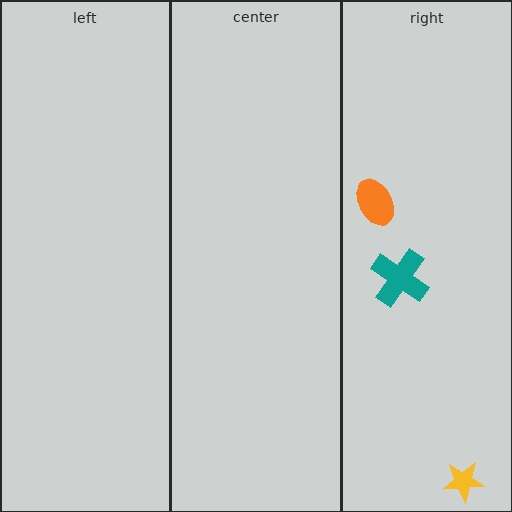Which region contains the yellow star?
The right region.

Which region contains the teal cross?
The right region.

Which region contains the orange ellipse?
The right region.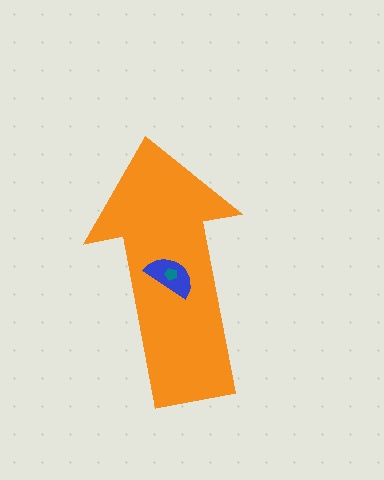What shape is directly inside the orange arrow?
The blue semicircle.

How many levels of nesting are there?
3.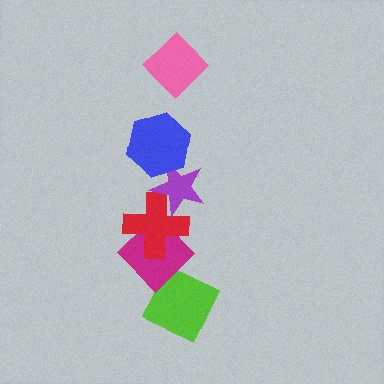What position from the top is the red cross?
The red cross is 4th from the top.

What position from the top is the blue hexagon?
The blue hexagon is 2nd from the top.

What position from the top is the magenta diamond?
The magenta diamond is 5th from the top.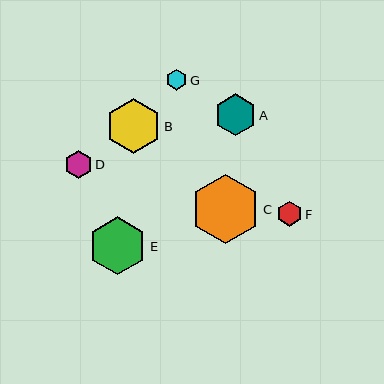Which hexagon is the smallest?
Hexagon G is the smallest with a size of approximately 21 pixels.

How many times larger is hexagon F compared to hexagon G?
Hexagon F is approximately 1.2 times the size of hexagon G.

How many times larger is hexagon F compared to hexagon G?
Hexagon F is approximately 1.2 times the size of hexagon G.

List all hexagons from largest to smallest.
From largest to smallest: C, E, B, A, D, F, G.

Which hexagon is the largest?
Hexagon C is the largest with a size of approximately 69 pixels.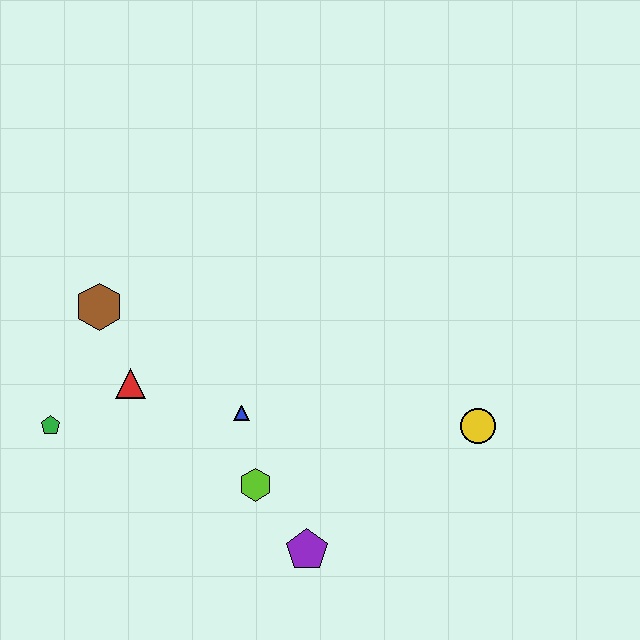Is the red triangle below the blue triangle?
No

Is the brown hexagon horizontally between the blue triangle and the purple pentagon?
No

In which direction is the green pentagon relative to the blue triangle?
The green pentagon is to the left of the blue triangle.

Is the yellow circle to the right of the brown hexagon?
Yes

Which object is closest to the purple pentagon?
The lime hexagon is closest to the purple pentagon.